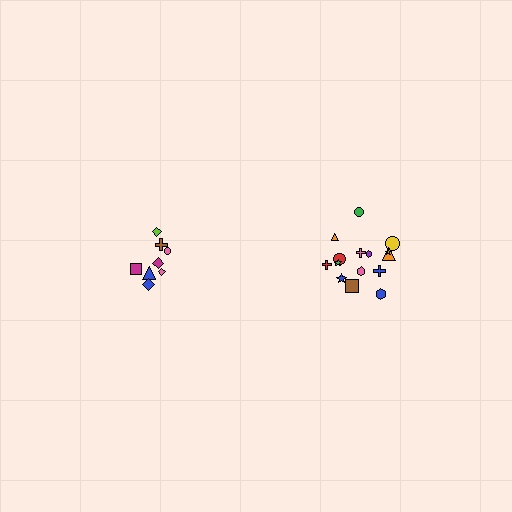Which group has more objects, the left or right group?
The right group.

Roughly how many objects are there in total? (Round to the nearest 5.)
Roughly 25 objects in total.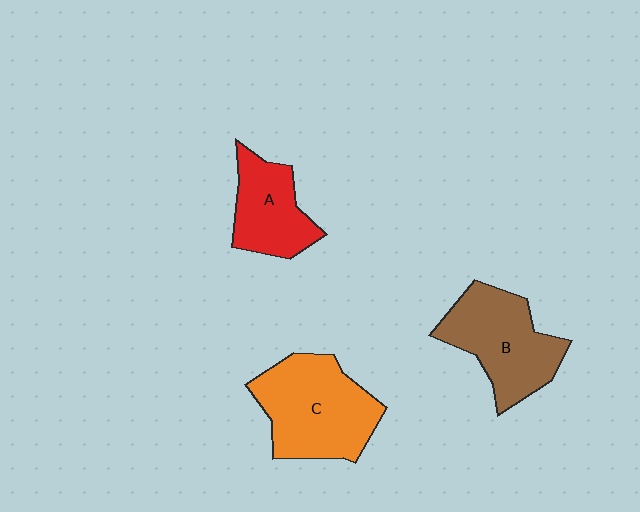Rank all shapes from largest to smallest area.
From largest to smallest: C (orange), B (brown), A (red).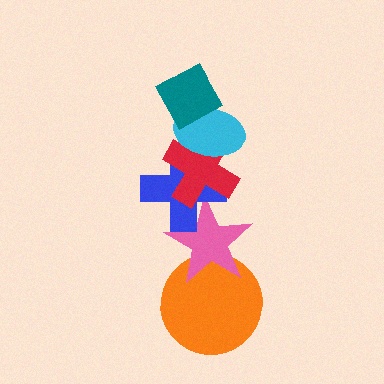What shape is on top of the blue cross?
The red cross is on top of the blue cross.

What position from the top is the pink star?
The pink star is 5th from the top.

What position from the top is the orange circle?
The orange circle is 6th from the top.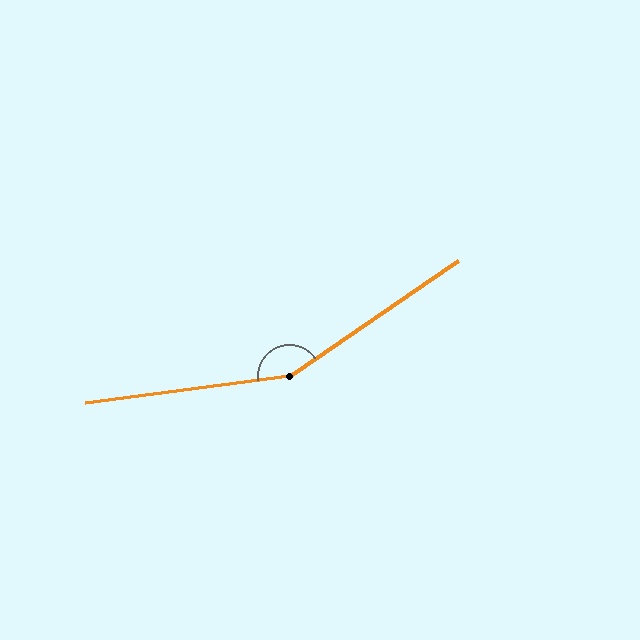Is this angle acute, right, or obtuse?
It is obtuse.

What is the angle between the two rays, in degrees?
Approximately 153 degrees.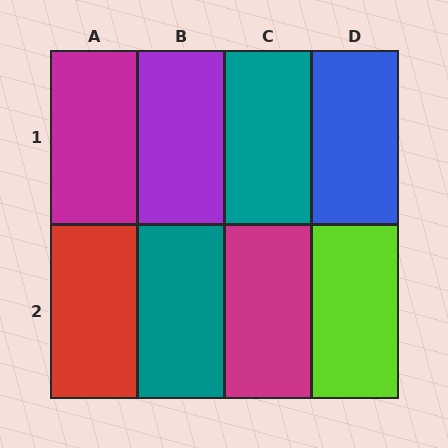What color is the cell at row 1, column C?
Teal.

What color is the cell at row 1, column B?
Purple.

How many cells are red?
1 cell is red.